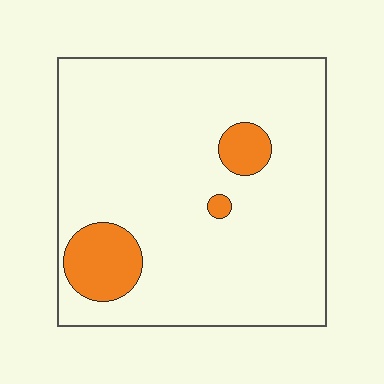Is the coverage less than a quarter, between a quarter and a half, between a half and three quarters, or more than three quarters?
Less than a quarter.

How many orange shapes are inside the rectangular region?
3.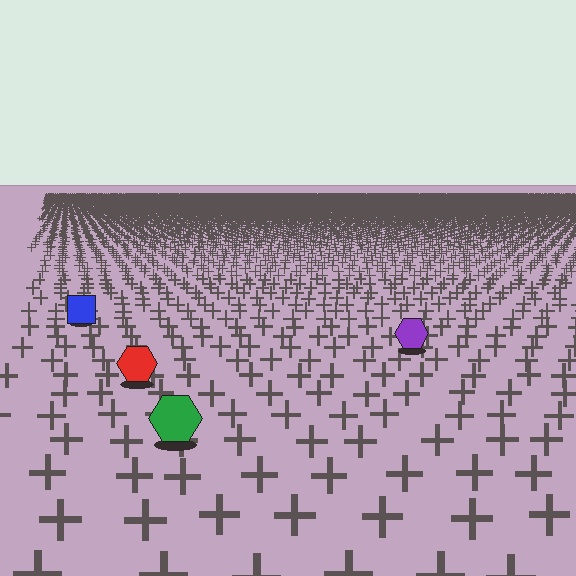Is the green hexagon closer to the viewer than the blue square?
Yes. The green hexagon is closer — you can tell from the texture gradient: the ground texture is coarser near it.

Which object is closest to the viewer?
The green hexagon is closest. The texture marks near it are larger and more spread out.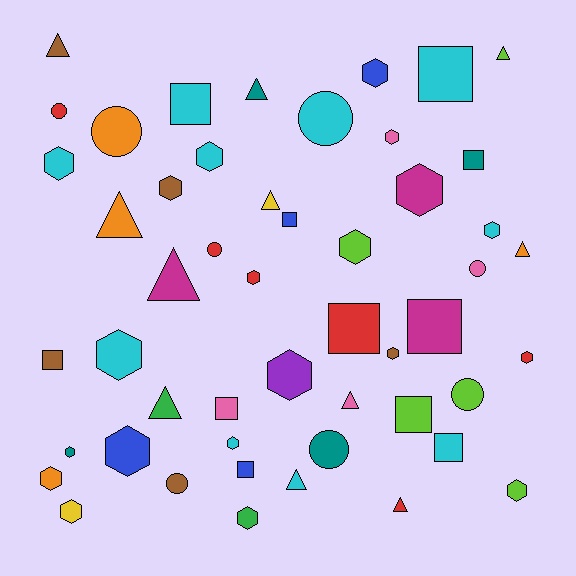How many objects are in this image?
There are 50 objects.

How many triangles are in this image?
There are 11 triangles.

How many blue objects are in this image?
There are 4 blue objects.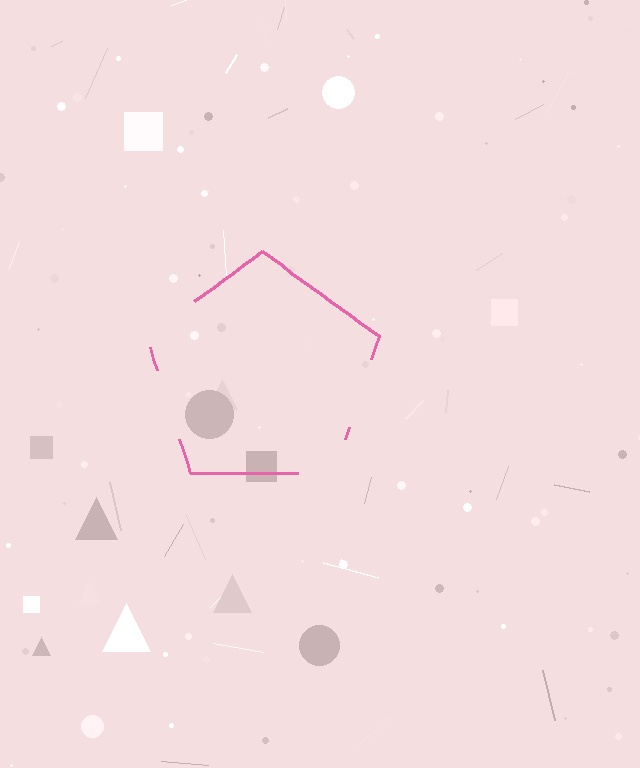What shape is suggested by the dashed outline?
The dashed outline suggests a pentagon.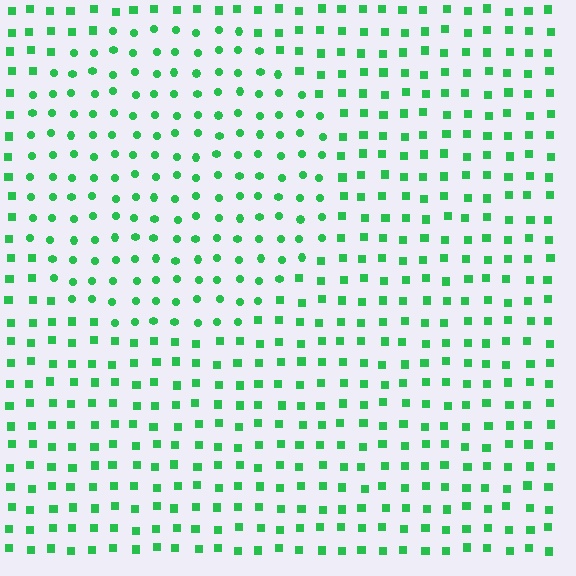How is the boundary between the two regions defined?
The boundary is defined by a change in element shape: circles inside vs. squares outside. All elements share the same color and spacing.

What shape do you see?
I see a circle.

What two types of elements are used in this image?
The image uses circles inside the circle region and squares outside it.